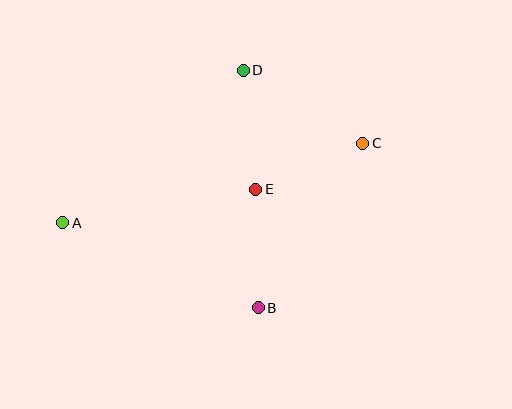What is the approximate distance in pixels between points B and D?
The distance between B and D is approximately 238 pixels.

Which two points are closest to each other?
Points C and E are closest to each other.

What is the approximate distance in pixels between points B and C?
The distance between B and C is approximately 195 pixels.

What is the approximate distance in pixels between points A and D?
The distance between A and D is approximately 236 pixels.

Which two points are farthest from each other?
Points A and C are farthest from each other.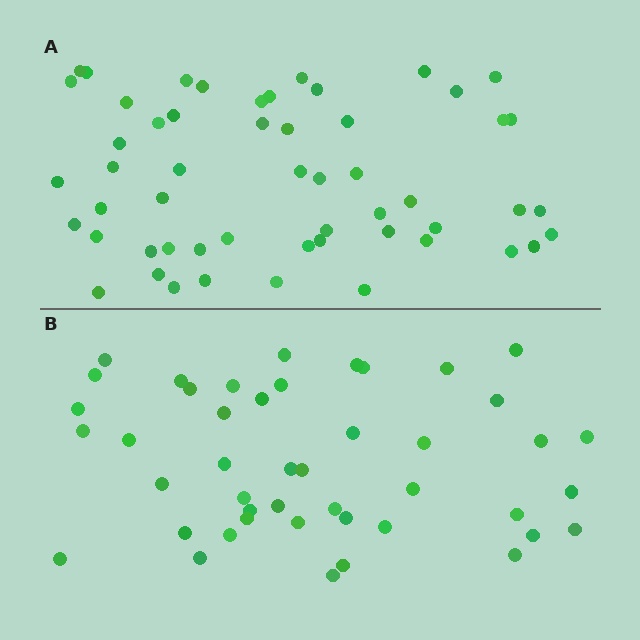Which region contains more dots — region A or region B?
Region A (the top region) has more dots.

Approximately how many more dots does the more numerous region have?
Region A has roughly 8 or so more dots than region B.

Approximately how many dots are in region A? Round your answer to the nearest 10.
About 50 dots. (The exact count is 54, which rounds to 50.)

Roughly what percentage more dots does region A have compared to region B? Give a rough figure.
About 20% more.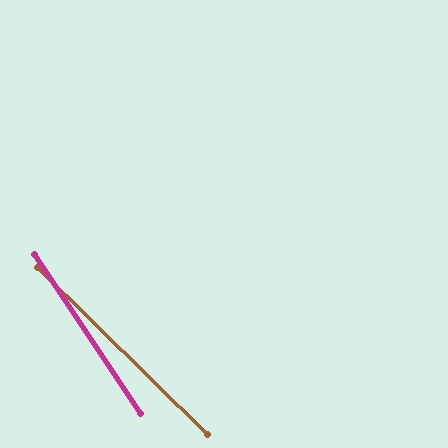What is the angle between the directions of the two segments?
Approximately 12 degrees.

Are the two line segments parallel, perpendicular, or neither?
Neither parallel nor perpendicular — they differ by about 12°.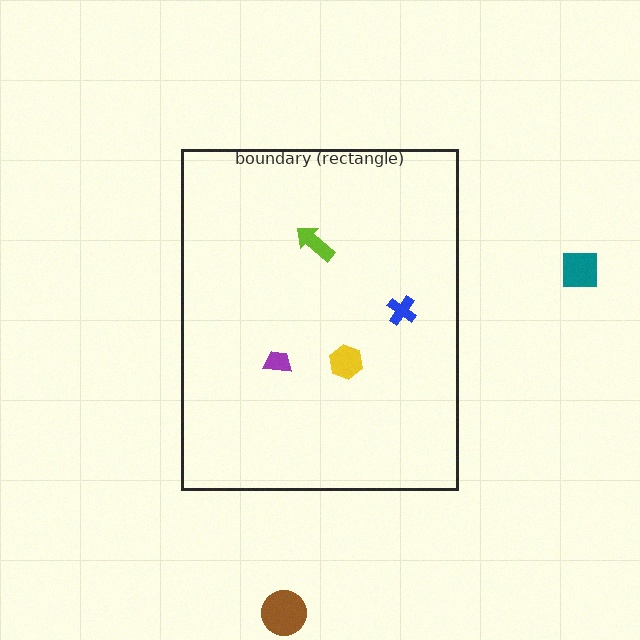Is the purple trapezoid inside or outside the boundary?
Inside.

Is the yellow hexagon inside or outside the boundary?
Inside.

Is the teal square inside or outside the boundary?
Outside.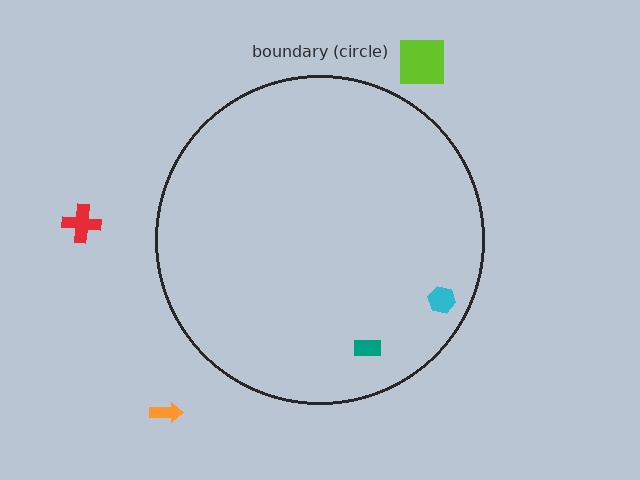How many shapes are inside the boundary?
2 inside, 3 outside.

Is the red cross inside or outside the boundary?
Outside.